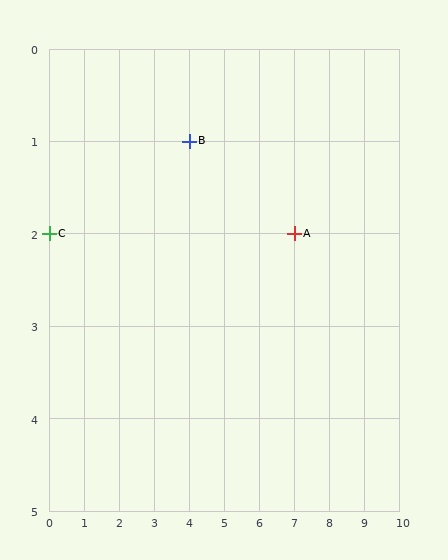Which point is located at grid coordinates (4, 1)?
Point B is at (4, 1).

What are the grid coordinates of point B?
Point B is at grid coordinates (4, 1).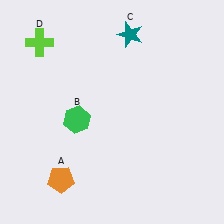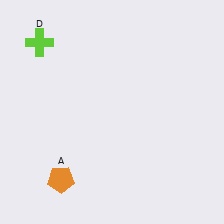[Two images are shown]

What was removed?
The teal star (C), the green hexagon (B) were removed in Image 2.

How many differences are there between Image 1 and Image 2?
There are 2 differences between the two images.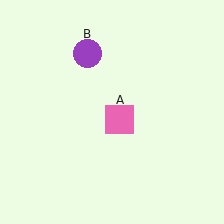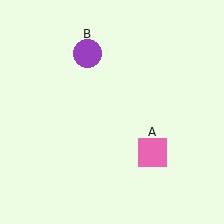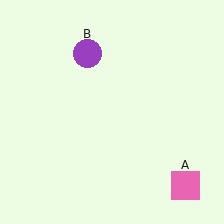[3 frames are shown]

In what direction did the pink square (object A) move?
The pink square (object A) moved down and to the right.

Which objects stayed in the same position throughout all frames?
Purple circle (object B) remained stationary.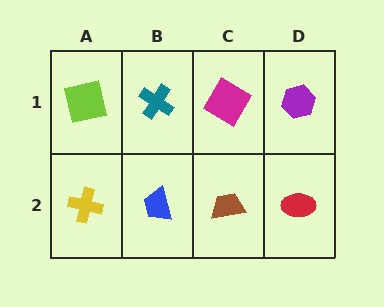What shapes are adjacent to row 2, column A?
A lime square (row 1, column A), a blue trapezoid (row 2, column B).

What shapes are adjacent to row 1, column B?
A blue trapezoid (row 2, column B), a lime square (row 1, column A), a magenta diamond (row 1, column C).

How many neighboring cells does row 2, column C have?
3.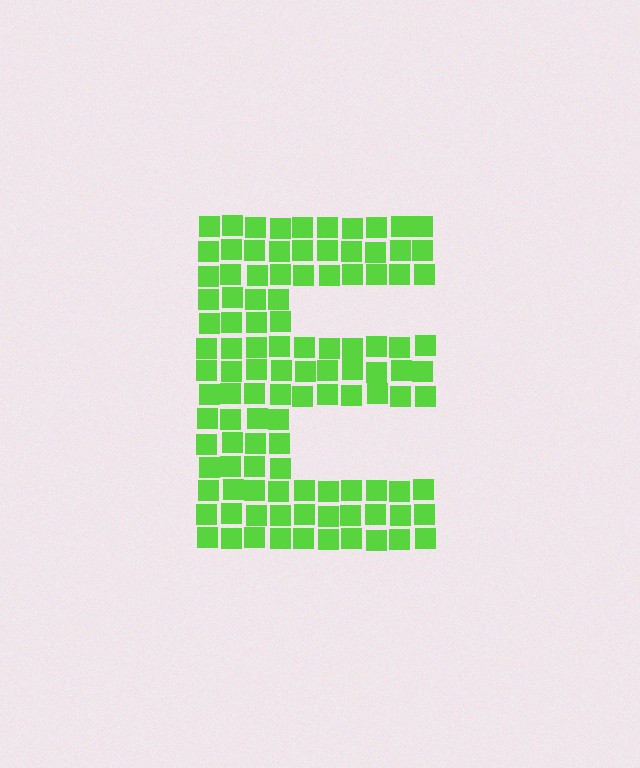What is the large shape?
The large shape is the letter E.